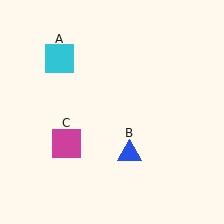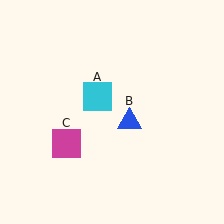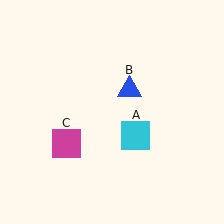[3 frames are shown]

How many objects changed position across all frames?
2 objects changed position: cyan square (object A), blue triangle (object B).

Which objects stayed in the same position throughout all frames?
Magenta square (object C) remained stationary.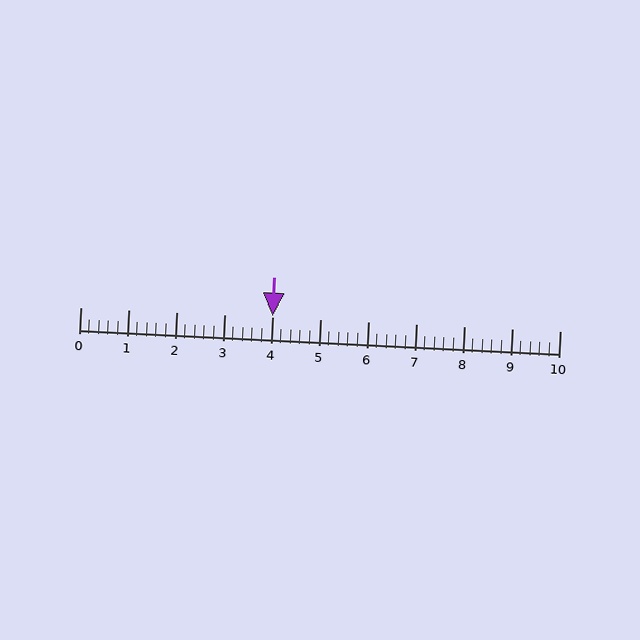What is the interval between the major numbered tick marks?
The major tick marks are spaced 1 units apart.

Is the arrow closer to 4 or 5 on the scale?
The arrow is closer to 4.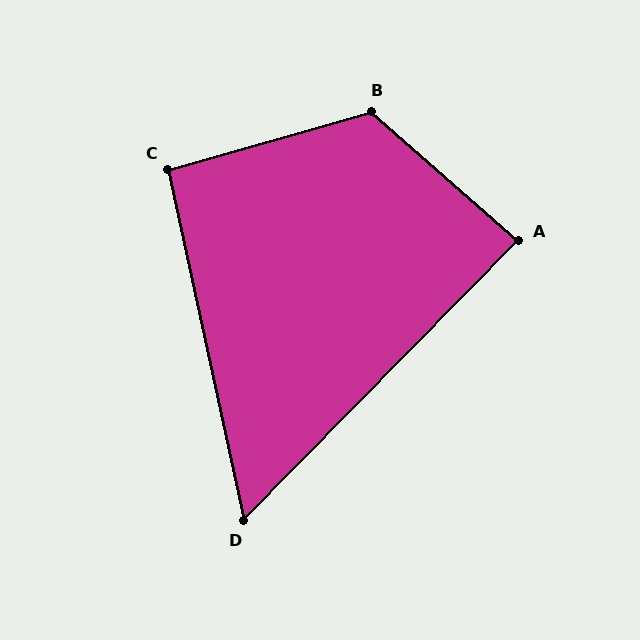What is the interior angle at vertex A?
Approximately 86 degrees (approximately right).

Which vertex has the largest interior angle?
B, at approximately 123 degrees.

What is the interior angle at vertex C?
Approximately 94 degrees (approximately right).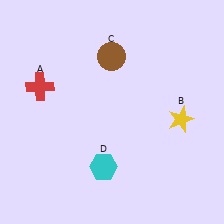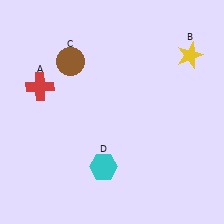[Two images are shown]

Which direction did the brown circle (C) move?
The brown circle (C) moved left.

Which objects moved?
The objects that moved are: the yellow star (B), the brown circle (C).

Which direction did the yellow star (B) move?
The yellow star (B) moved up.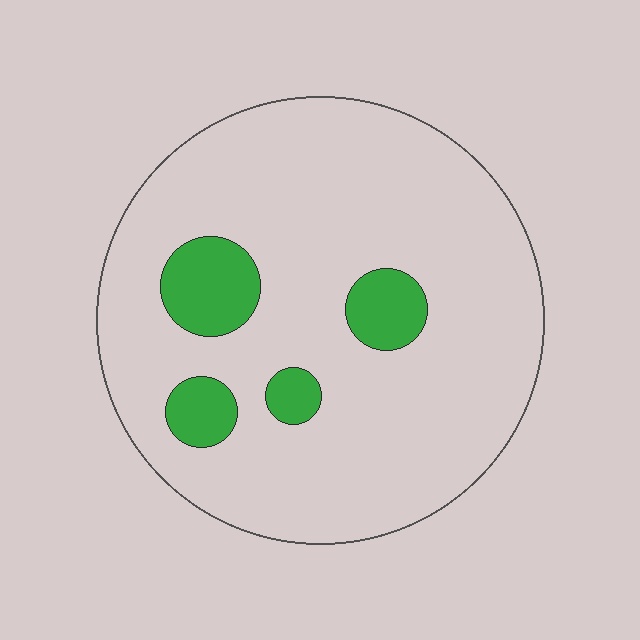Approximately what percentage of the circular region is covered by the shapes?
Approximately 15%.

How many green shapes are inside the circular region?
4.